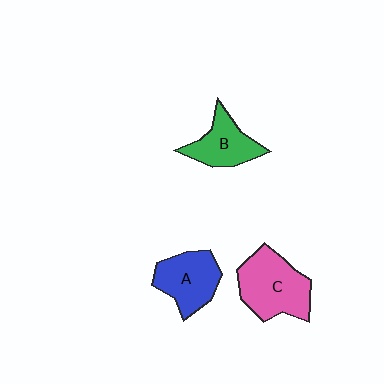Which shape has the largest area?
Shape C (pink).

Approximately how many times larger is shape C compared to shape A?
Approximately 1.3 times.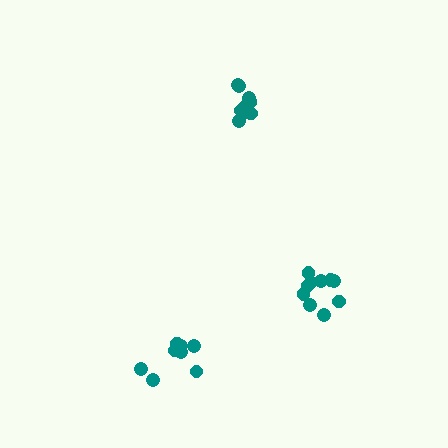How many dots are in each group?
Group 1: 10 dots, Group 2: 9 dots, Group 3: 8 dots (27 total).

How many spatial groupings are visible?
There are 3 spatial groupings.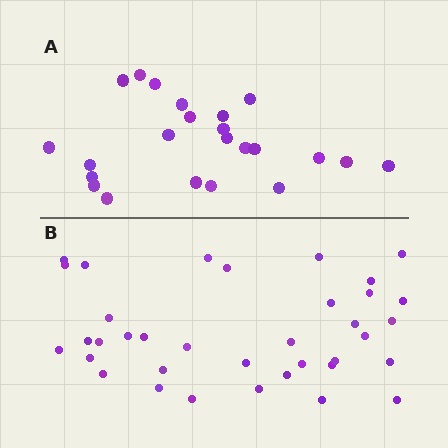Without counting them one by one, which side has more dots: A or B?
Region B (the bottom region) has more dots.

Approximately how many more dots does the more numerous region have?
Region B has approximately 15 more dots than region A.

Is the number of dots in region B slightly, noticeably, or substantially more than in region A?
Region B has substantially more. The ratio is roughly 1.6 to 1.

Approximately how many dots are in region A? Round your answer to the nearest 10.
About 20 dots. (The exact count is 23, which rounds to 20.)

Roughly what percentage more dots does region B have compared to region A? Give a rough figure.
About 55% more.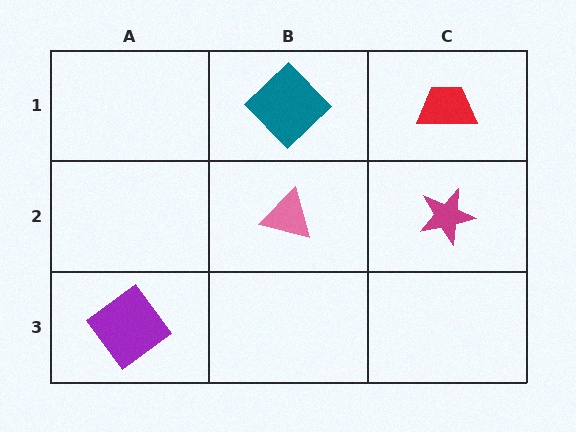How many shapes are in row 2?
2 shapes.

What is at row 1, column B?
A teal diamond.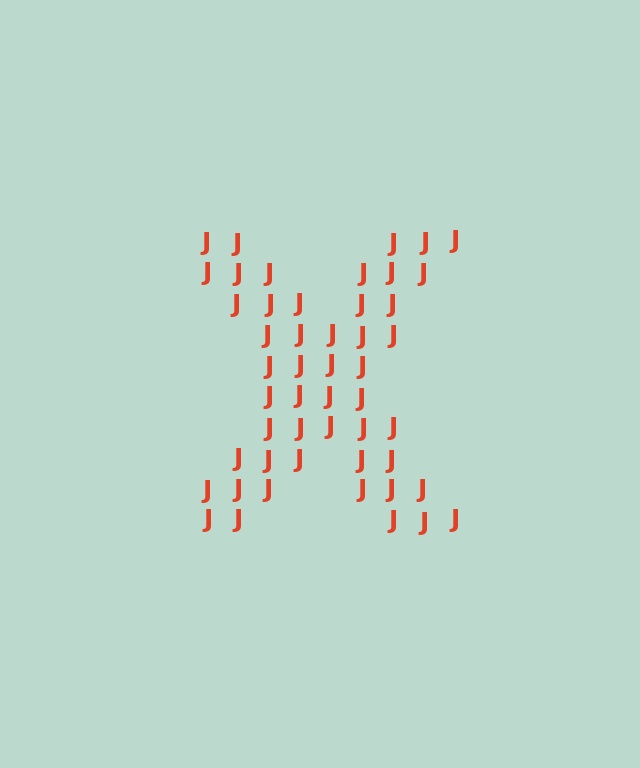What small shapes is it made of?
It is made of small letter J's.